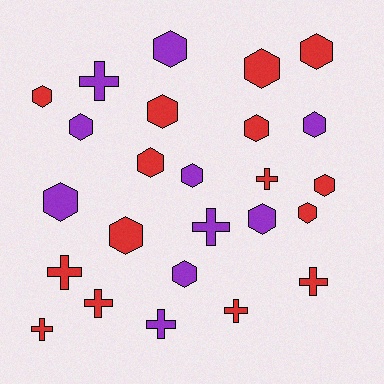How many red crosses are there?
There are 6 red crosses.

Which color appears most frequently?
Red, with 15 objects.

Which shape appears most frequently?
Hexagon, with 16 objects.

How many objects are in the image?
There are 25 objects.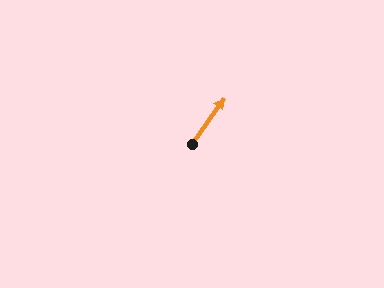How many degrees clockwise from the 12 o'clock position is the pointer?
Approximately 35 degrees.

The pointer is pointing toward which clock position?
Roughly 1 o'clock.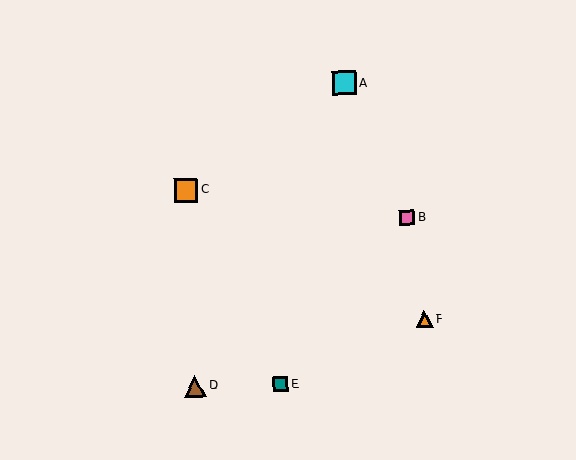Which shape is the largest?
The cyan square (labeled A) is the largest.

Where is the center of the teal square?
The center of the teal square is at (281, 384).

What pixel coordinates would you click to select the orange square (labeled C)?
Click at (186, 190) to select the orange square C.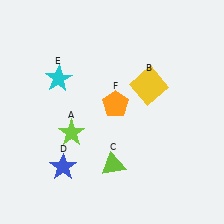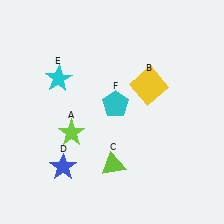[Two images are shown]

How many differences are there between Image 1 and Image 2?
There is 1 difference between the two images.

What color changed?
The pentagon (F) changed from orange in Image 1 to cyan in Image 2.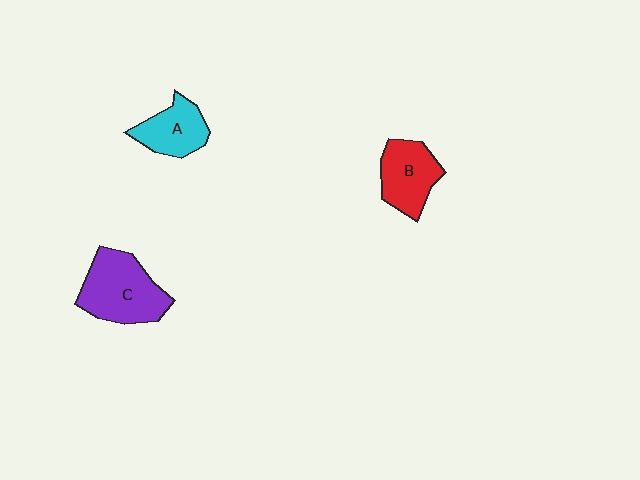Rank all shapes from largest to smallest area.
From largest to smallest: C (purple), B (red), A (cyan).